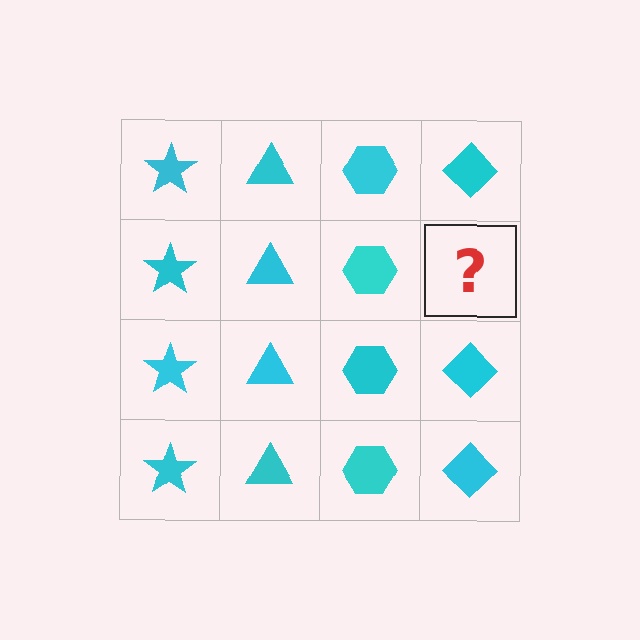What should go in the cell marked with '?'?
The missing cell should contain a cyan diamond.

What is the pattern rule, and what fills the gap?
The rule is that each column has a consistent shape. The gap should be filled with a cyan diamond.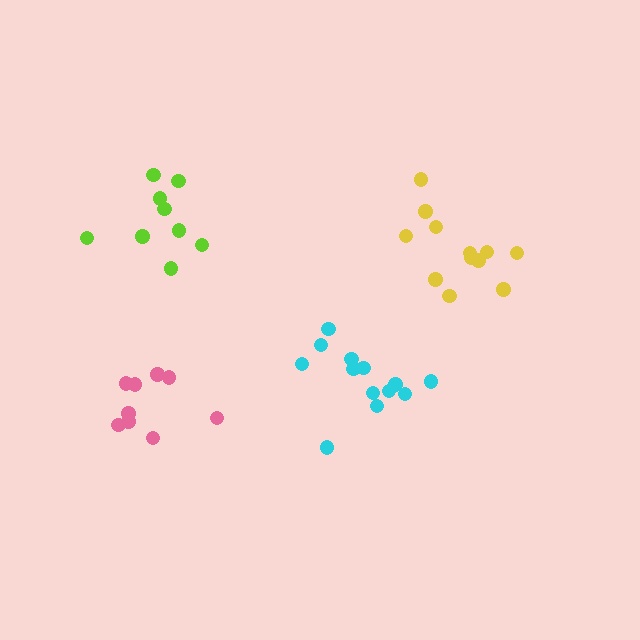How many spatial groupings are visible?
There are 4 spatial groupings.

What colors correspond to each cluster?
The clusters are colored: yellow, cyan, pink, lime.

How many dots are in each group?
Group 1: 12 dots, Group 2: 13 dots, Group 3: 9 dots, Group 4: 9 dots (43 total).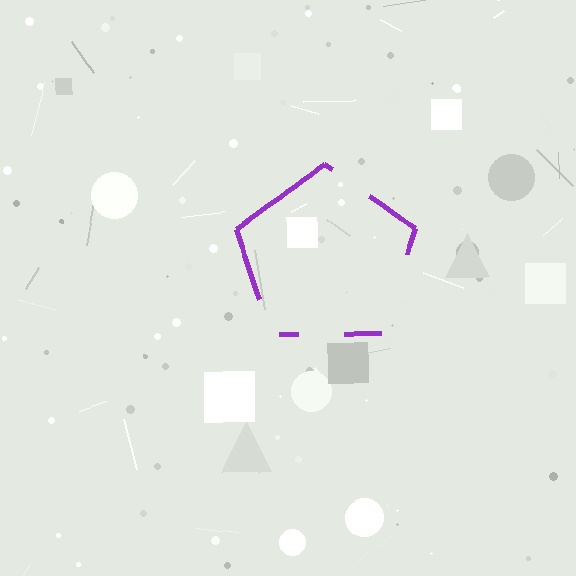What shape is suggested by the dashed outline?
The dashed outline suggests a pentagon.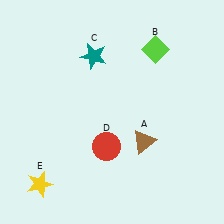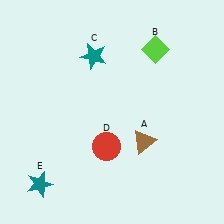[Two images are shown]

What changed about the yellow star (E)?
In Image 1, E is yellow. In Image 2, it changed to teal.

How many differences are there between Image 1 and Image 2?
There is 1 difference between the two images.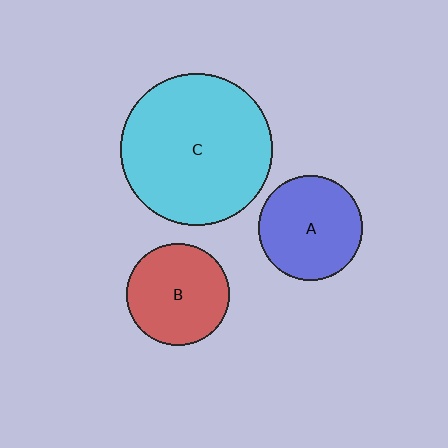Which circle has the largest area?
Circle C (cyan).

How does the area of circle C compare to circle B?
Approximately 2.2 times.